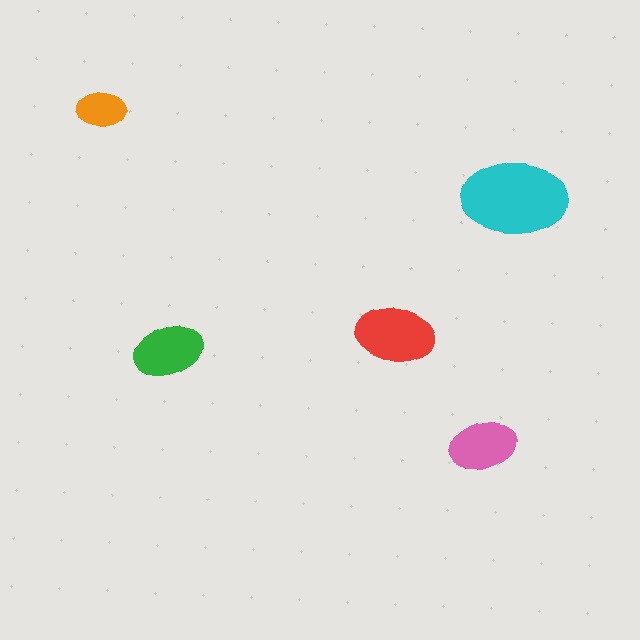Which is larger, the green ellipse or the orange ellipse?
The green one.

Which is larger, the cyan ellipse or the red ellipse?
The cyan one.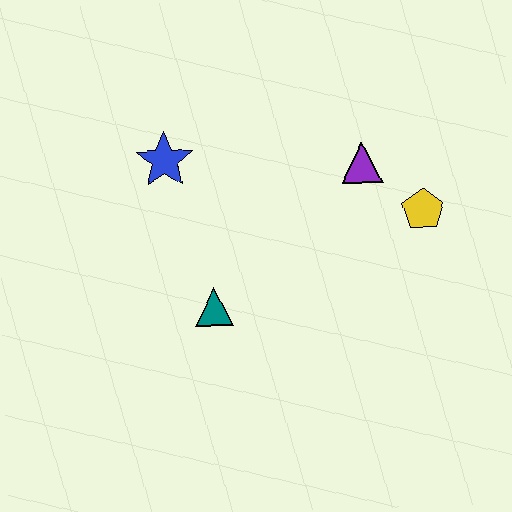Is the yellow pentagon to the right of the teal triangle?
Yes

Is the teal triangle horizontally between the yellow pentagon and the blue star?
Yes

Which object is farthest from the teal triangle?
The yellow pentagon is farthest from the teal triangle.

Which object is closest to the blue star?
The teal triangle is closest to the blue star.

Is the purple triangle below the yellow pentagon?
No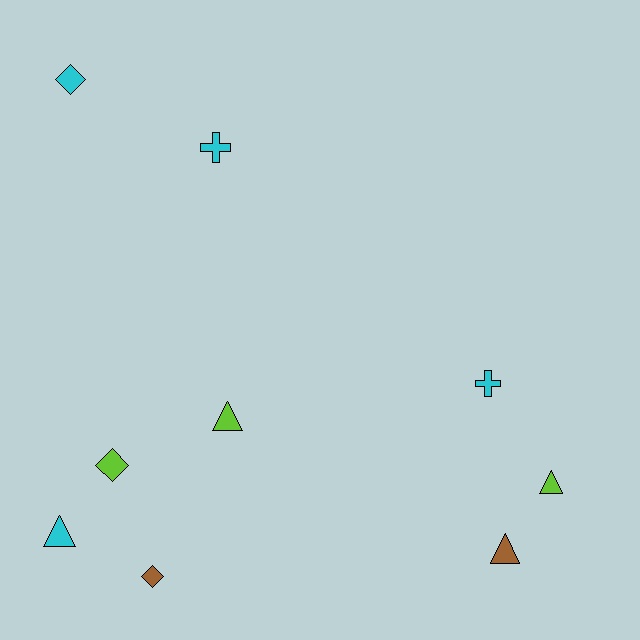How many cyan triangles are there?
There is 1 cyan triangle.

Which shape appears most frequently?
Triangle, with 4 objects.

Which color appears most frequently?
Cyan, with 4 objects.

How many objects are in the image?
There are 9 objects.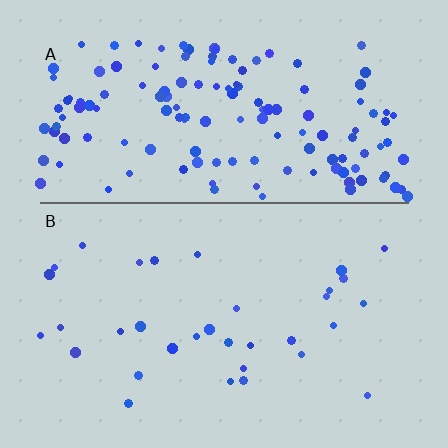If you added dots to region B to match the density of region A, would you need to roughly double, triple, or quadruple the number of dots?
Approximately quadruple.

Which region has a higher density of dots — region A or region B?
A (the top).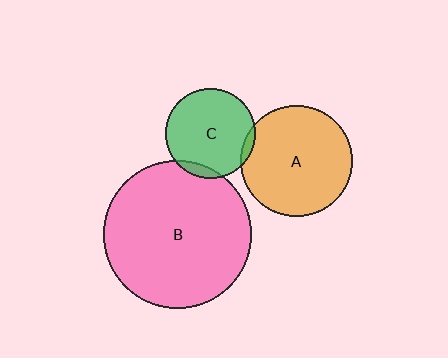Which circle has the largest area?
Circle B (pink).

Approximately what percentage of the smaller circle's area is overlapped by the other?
Approximately 5%.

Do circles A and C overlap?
Yes.